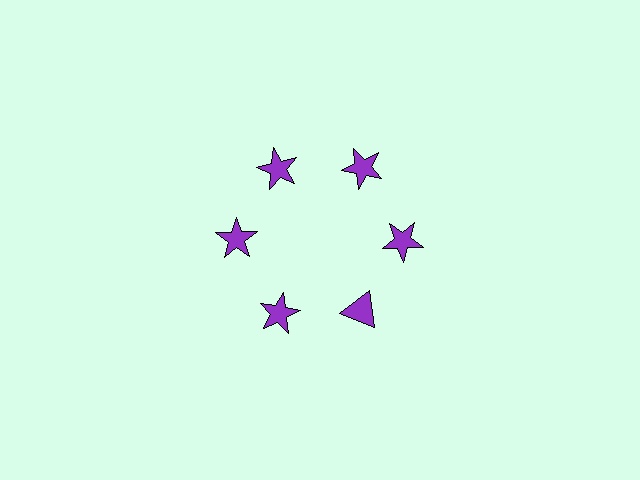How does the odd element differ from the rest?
It has a different shape: triangle instead of star.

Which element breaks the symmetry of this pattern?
The purple triangle at roughly the 5 o'clock position breaks the symmetry. All other shapes are purple stars.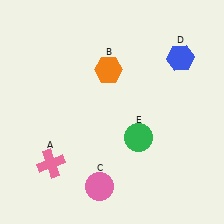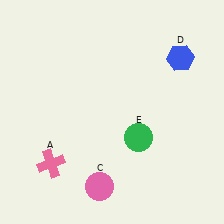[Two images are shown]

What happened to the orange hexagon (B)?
The orange hexagon (B) was removed in Image 2. It was in the top-left area of Image 1.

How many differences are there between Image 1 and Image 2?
There is 1 difference between the two images.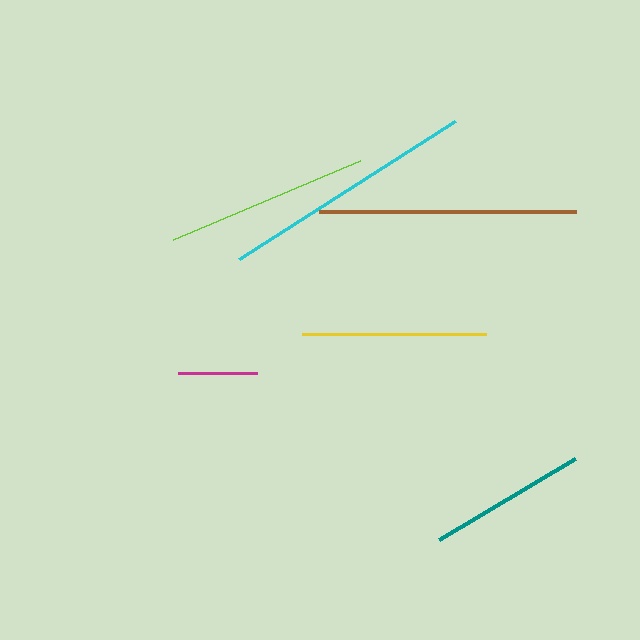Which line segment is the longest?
The brown line is the longest at approximately 257 pixels.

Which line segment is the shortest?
The magenta line is the shortest at approximately 79 pixels.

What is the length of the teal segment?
The teal segment is approximately 157 pixels long.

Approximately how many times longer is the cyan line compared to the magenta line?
The cyan line is approximately 3.2 times the length of the magenta line.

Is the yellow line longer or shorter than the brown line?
The brown line is longer than the yellow line.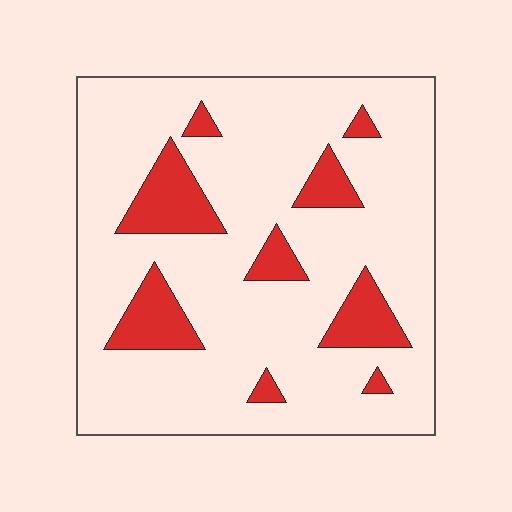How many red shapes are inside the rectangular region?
9.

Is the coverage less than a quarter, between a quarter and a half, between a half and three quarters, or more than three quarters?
Less than a quarter.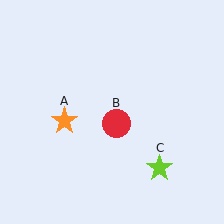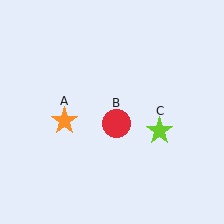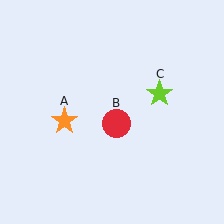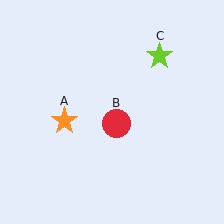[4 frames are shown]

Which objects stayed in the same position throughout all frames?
Orange star (object A) and red circle (object B) remained stationary.